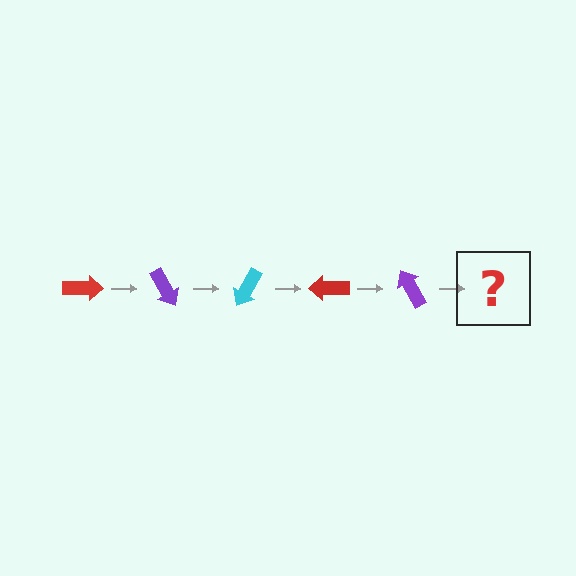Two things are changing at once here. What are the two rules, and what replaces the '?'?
The two rules are that it rotates 60 degrees each step and the color cycles through red, purple, and cyan. The '?' should be a cyan arrow, rotated 300 degrees from the start.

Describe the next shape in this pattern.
It should be a cyan arrow, rotated 300 degrees from the start.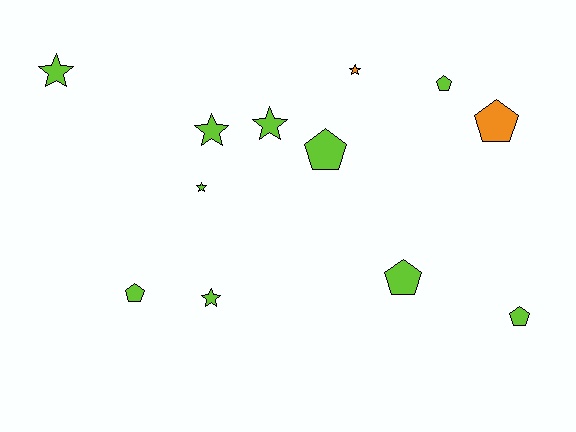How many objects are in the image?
There are 12 objects.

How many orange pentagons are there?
There is 1 orange pentagon.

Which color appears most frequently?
Lime, with 10 objects.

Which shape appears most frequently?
Pentagon, with 6 objects.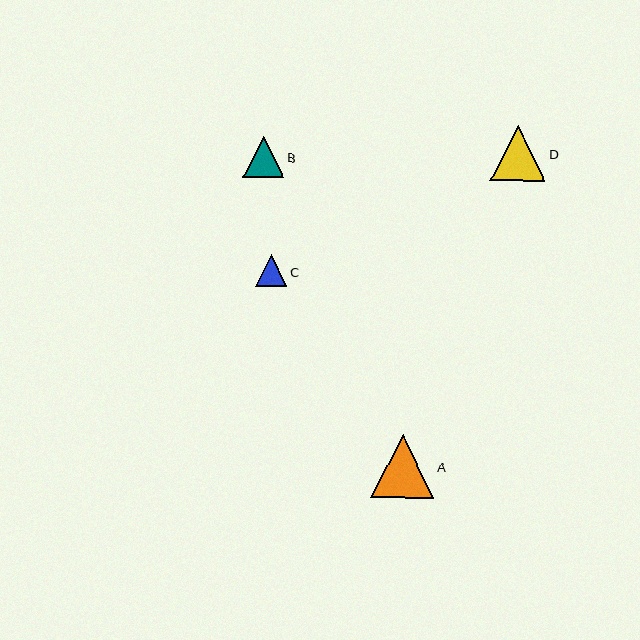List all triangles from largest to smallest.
From largest to smallest: A, D, B, C.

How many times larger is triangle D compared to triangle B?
Triangle D is approximately 1.3 times the size of triangle B.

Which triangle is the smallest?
Triangle C is the smallest with a size of approximately 31 pixels.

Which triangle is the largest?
Triangle A is the largest with a size of approximately 63 pixels.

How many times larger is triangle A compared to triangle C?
Triangle A is approximately 2.0 times the size of triangle C.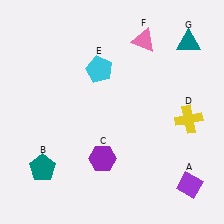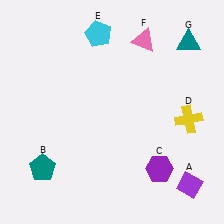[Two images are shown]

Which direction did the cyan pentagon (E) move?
The cyan pentagon (E) moved up.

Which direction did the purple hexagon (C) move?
The purple hexagon (C) moved right.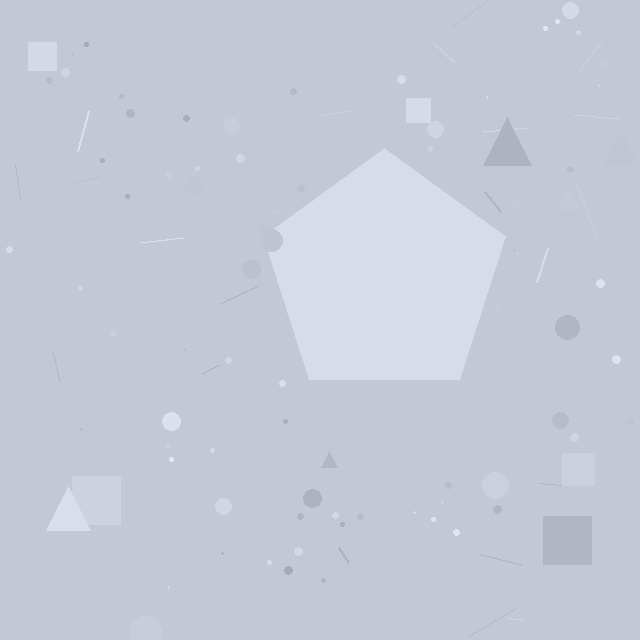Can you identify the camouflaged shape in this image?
The camouflaged shape is a pentagon.